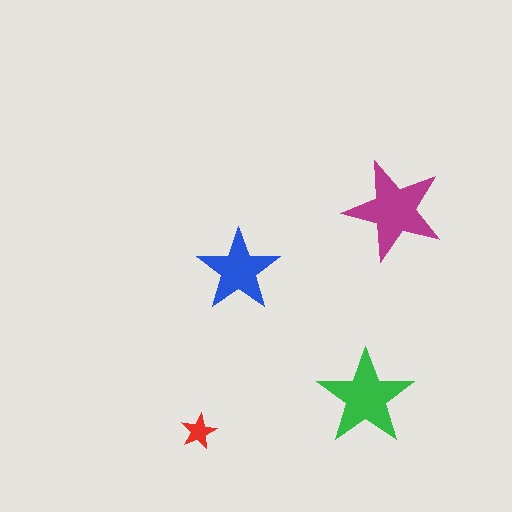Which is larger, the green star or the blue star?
The green one.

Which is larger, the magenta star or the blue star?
The magenta one.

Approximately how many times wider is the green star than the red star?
About 2.5 times wider.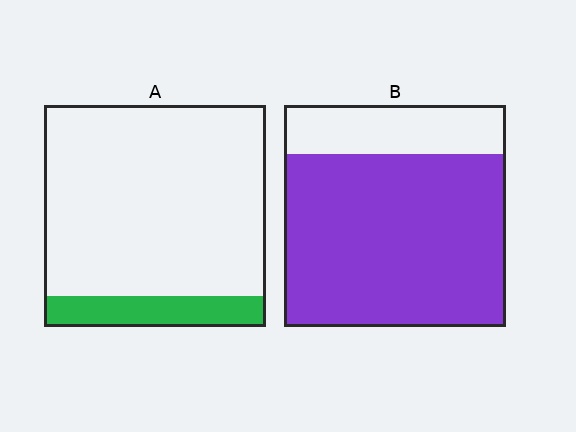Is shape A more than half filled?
No.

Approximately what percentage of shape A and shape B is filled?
A is approximately 15% and B is approximately 80%.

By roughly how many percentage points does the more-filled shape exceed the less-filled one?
By roughly 65 percentage points (B over A).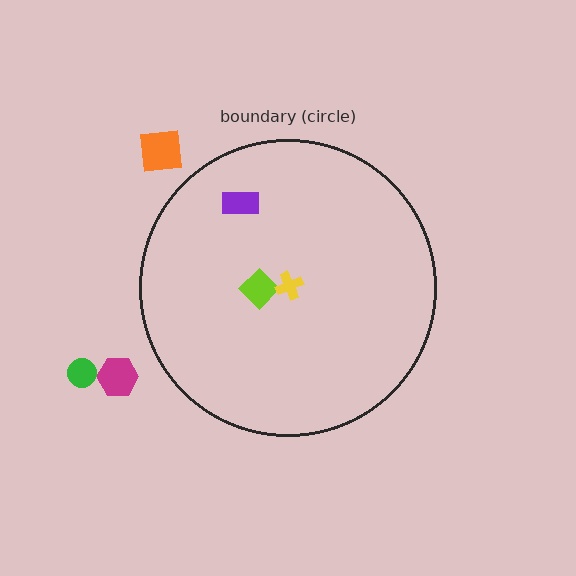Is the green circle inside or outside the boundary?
Outside.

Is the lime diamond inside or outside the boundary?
Inside.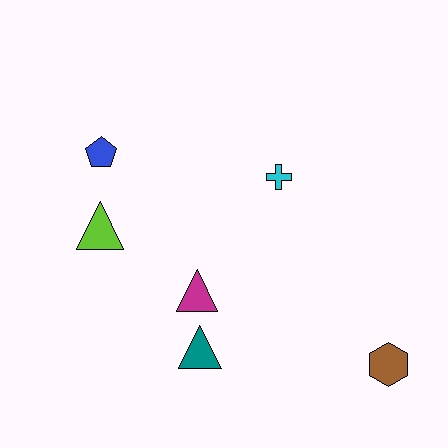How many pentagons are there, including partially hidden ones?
There is 1 pentagon.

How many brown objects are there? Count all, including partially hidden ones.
There is 1 brown object.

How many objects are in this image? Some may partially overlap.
There are 6 objects.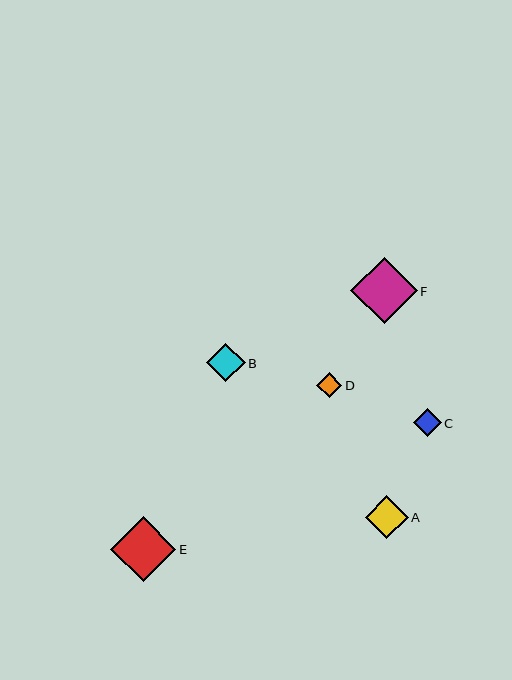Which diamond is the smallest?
Diamond D is the smallest with a size of approximately 25 pixels.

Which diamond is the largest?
Diamond F is the largest with a size of approximately 67 pixels.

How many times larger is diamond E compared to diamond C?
Diamond E is approximately 2.3 times the size of diamond C.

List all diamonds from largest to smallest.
From largest to smallest: F, E, A, B, C, D.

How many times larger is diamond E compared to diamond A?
Diamond E is approximately 1.5 times the size of diamond A.